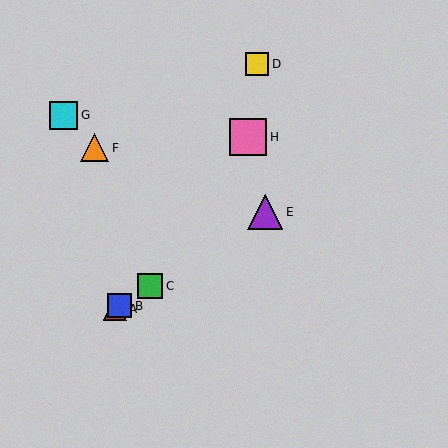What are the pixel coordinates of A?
Object A is at (115, 309).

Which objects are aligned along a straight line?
Objects A, B, C, E are aligned along a straight line.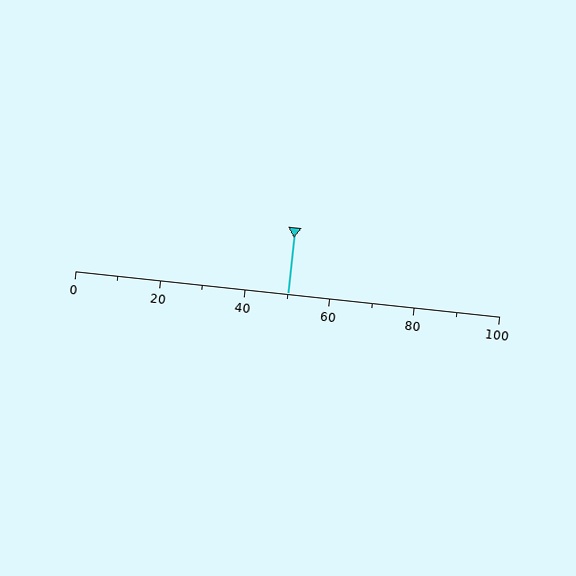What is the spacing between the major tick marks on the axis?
The major ticks are spaced 20 apart.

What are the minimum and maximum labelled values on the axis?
The axis runs from 0 to 100.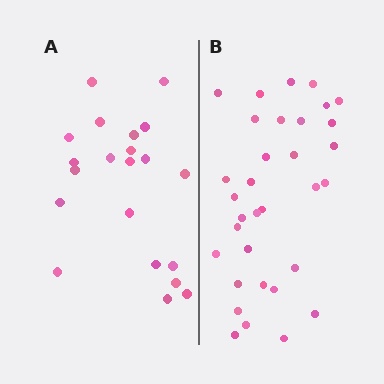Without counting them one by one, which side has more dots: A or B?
Region B (the right region) has more dots.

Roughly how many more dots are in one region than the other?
Region B has roughly 12 or so more dots than region A.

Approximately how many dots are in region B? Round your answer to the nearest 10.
About 30 dots. (The exact count is 33, which rounds to 30.)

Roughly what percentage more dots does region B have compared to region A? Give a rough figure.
About 55% more.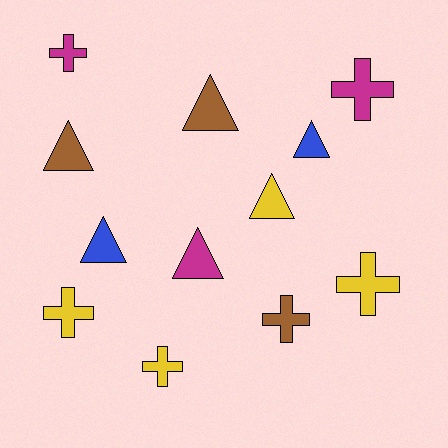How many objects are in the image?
There are 12 objects.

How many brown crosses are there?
There is 1 brown cross.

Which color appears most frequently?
Yellow, with 4 objects.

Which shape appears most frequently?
Triangle, with 6 objects.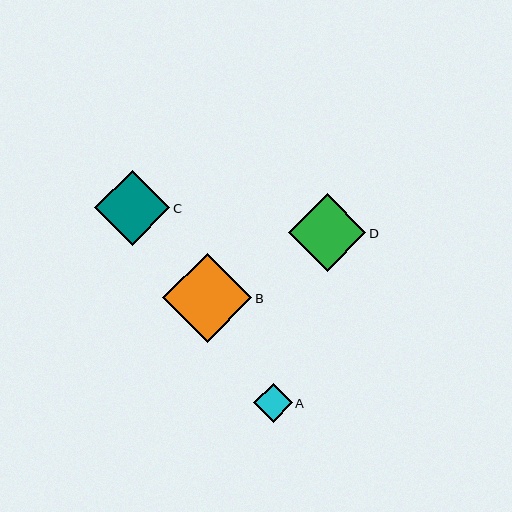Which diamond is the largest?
Diamond B is the largest with a size of approximately 89 pixels.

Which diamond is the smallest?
Diamond A is the smallest with a size of approximately 39 pixels.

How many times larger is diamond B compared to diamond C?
Diamond B is approximately 1.2 times the size of diamond C.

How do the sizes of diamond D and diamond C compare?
Diamond D and diamond C are approximately the same size.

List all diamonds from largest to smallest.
From largest to smallest: B, D, C, A.